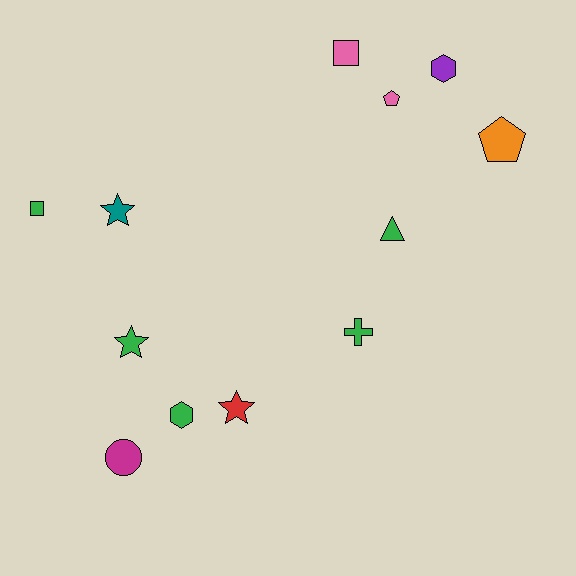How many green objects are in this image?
There are 5 green objects.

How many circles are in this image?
There is 1 circle.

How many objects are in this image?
There are 12 objects.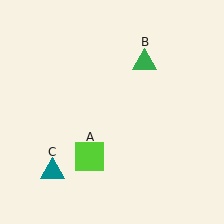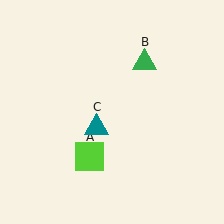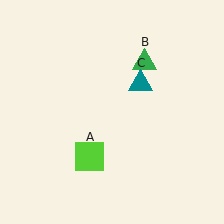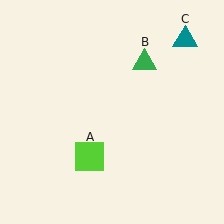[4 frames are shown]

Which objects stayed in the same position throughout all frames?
Lime square (object A) and green triangle (object B) remained stationary.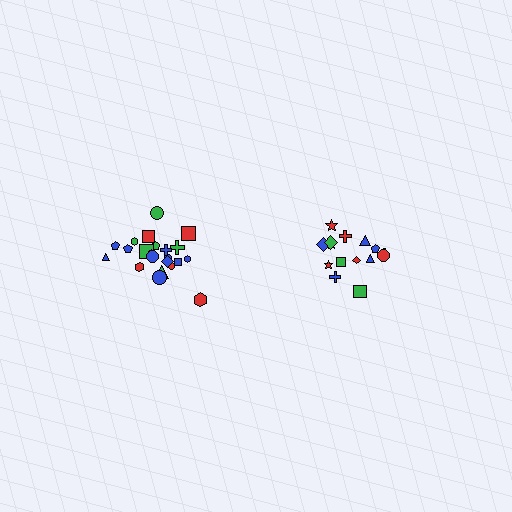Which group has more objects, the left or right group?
The left group.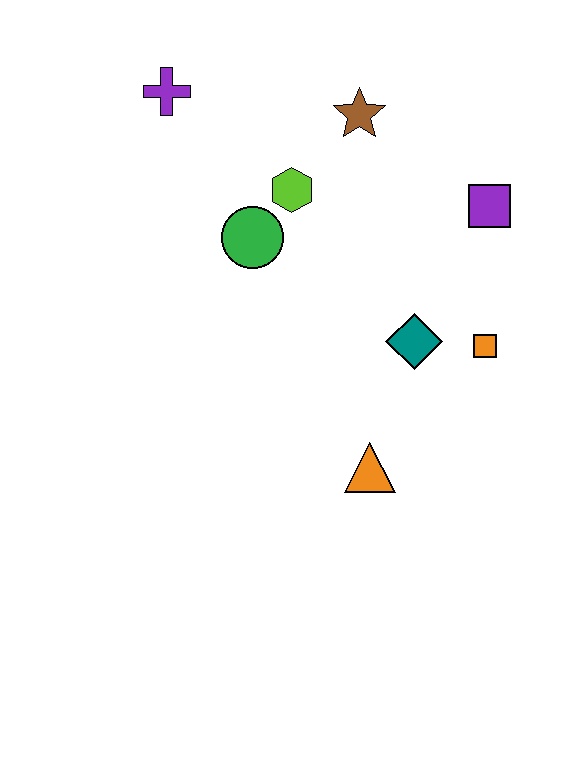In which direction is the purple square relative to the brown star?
The purple square is to the right of the brown star.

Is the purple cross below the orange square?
No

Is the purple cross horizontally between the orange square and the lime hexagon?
No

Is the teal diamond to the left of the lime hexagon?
No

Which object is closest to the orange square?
The teal diamond is closest to the orange square.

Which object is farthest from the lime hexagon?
The orange triangle is farthest from the lime hexagon.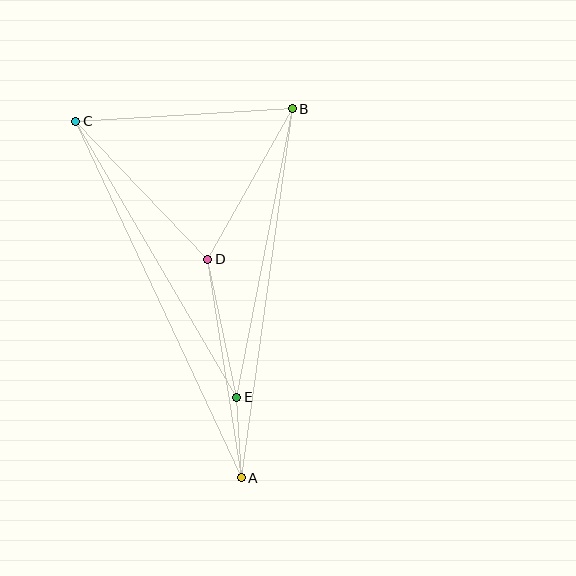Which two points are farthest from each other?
Points A and C are farthest from each other.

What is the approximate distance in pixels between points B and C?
The distance between B and C is approximately 217 pixels.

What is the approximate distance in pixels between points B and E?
The distance between B and E is approximately 294 pixels.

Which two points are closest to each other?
Points A and E are closest to each other.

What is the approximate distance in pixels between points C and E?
The distance between C and E is approximately 319 pixels.